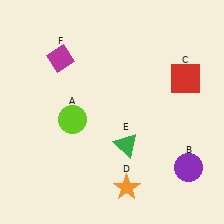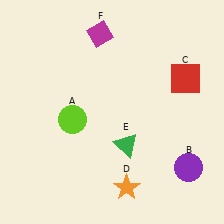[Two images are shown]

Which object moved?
The magenta diamond (F) moved right.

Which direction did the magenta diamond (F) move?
The magenta diamond (F) moved right.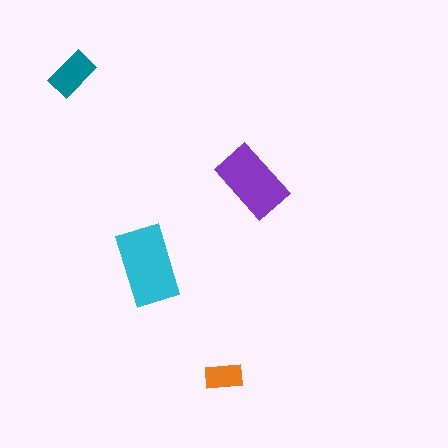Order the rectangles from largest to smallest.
the cyan one, the purple one, the teal one, the orange one.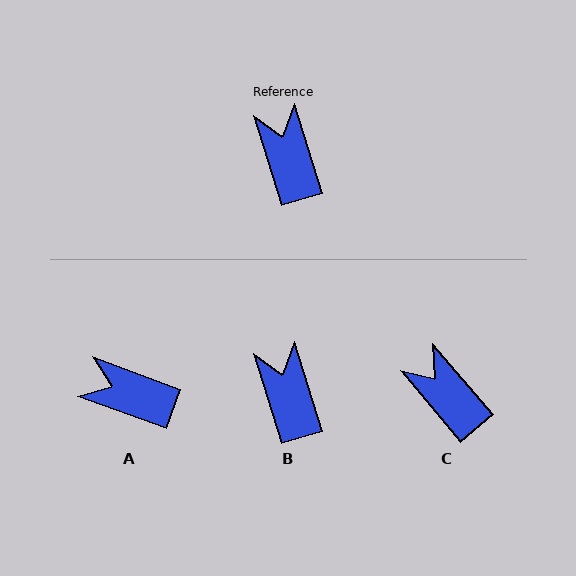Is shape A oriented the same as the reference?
No, it is off by about 53 degrees.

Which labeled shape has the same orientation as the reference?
B.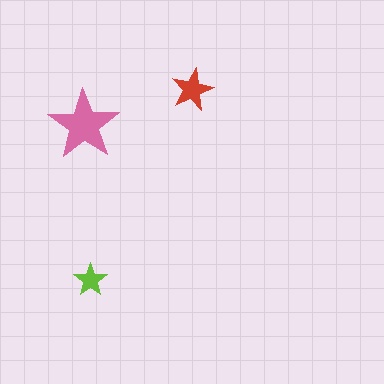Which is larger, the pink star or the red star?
The pink one.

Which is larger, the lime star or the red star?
The red one.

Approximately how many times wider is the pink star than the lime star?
About 2 times wider.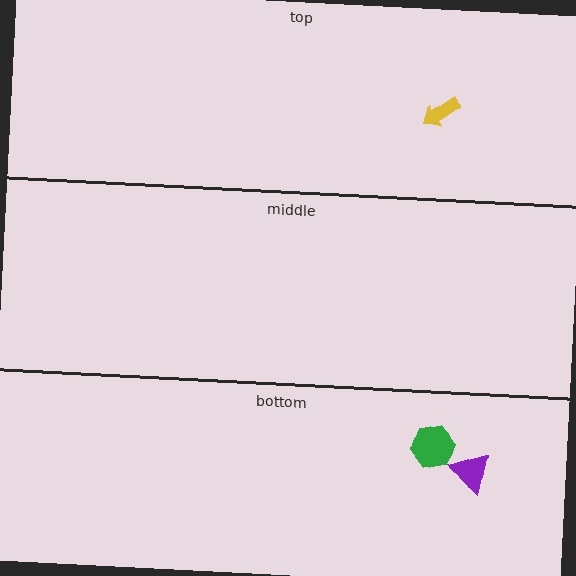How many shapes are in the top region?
1.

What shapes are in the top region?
The yellow arrow.